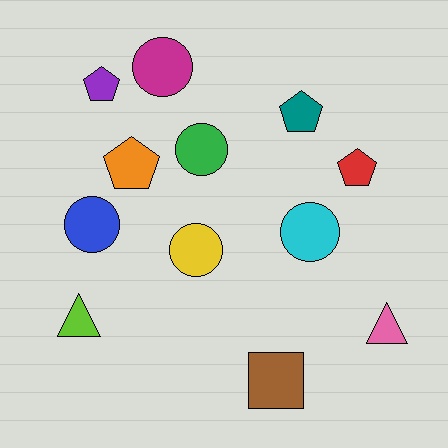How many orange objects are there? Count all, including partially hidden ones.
There is 1 orange object.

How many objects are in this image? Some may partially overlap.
There are 12 objects.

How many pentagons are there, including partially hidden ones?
There are 4 pentagons.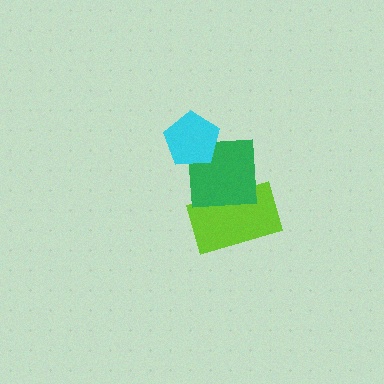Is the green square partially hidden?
Yes, it is partially covered by another shape.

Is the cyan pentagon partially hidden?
No, no other shape covers it.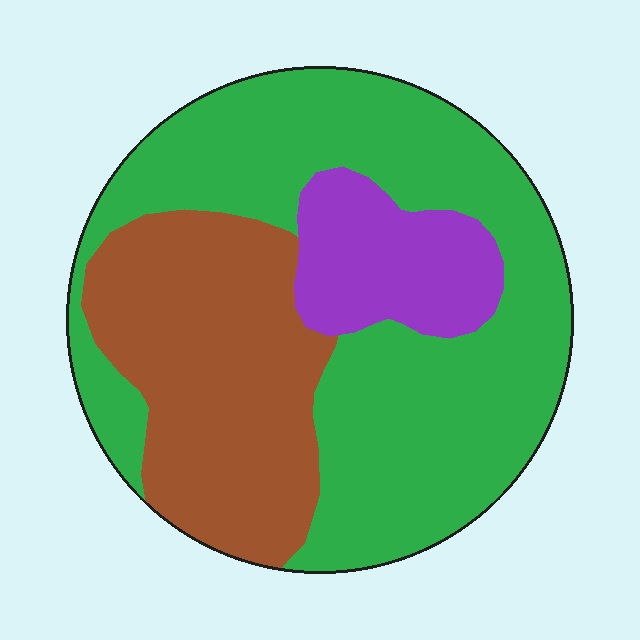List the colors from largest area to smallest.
From largest to smallest: green, brown, purple.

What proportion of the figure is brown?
Brown takes up about one third (1/3) of the figure.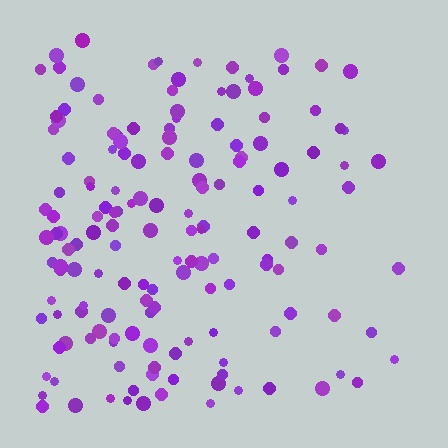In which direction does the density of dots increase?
From right to left, with the left side densest.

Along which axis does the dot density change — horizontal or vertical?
Horizontal.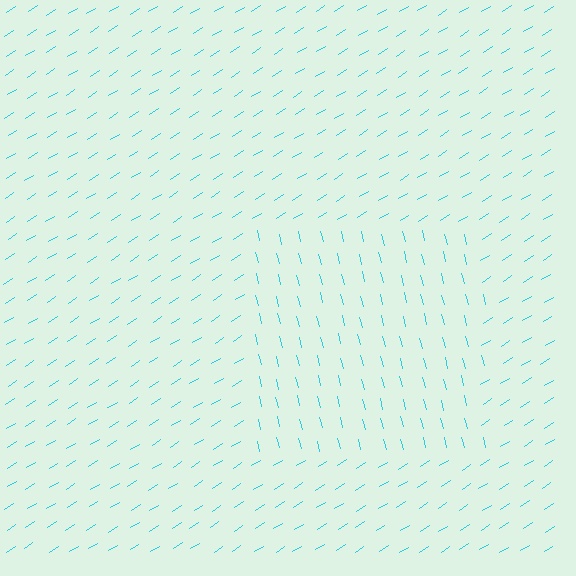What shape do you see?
I see a rectangle.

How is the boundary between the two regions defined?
The boundary is defined purely by a change in line orientation (approximately 72 degrees difference). All lines are the same color and thickness.